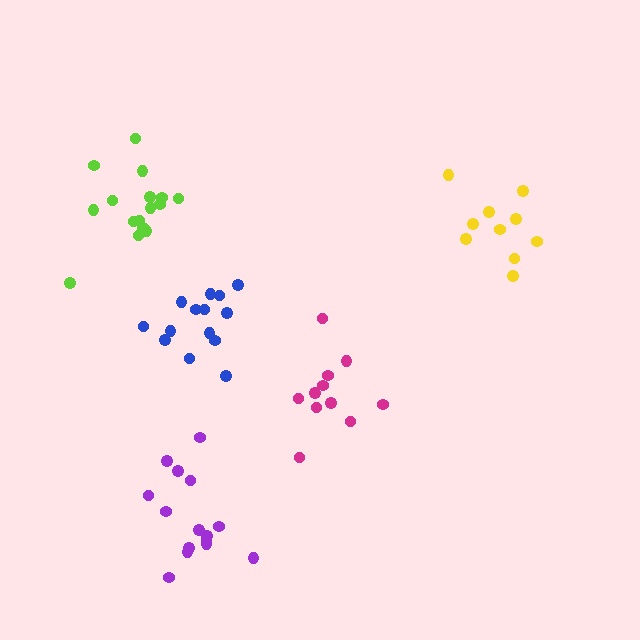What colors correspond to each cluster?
The clusters are colored: purple, magenta, yellow, blue, lime.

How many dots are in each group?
Group 1: 15 dots, Group 2: 11 dots, Group 3: 10 dots, Group 4: 14 dots, Group 5: 16 dots (66 total).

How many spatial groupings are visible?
There are 5 spatial groupings.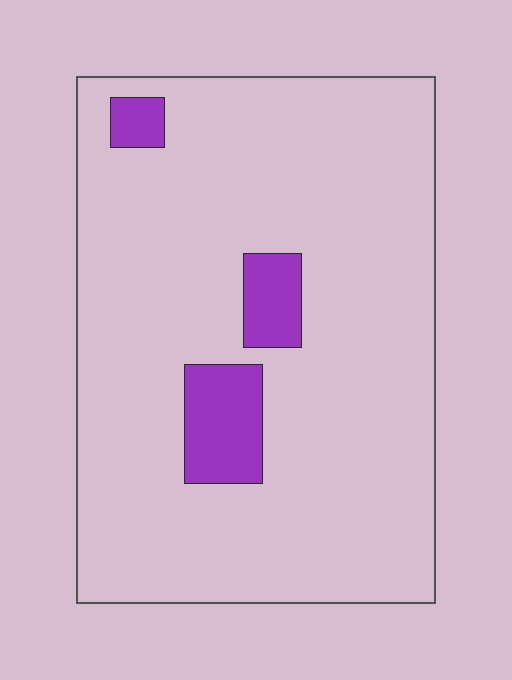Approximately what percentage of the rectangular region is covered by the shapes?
Approximately 10%.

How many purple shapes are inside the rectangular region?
3.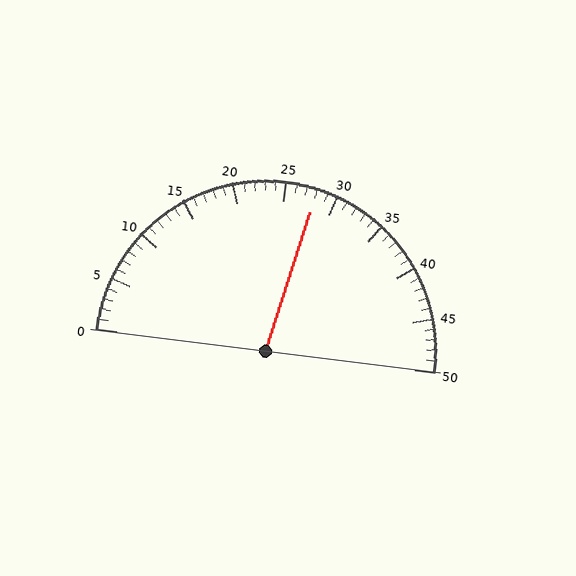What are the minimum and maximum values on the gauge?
The gauge ranges from 0 to 50.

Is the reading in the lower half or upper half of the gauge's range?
The reading is in the upper half of the range (0 to 50).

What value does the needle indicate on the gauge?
The needle indicates approximately 28.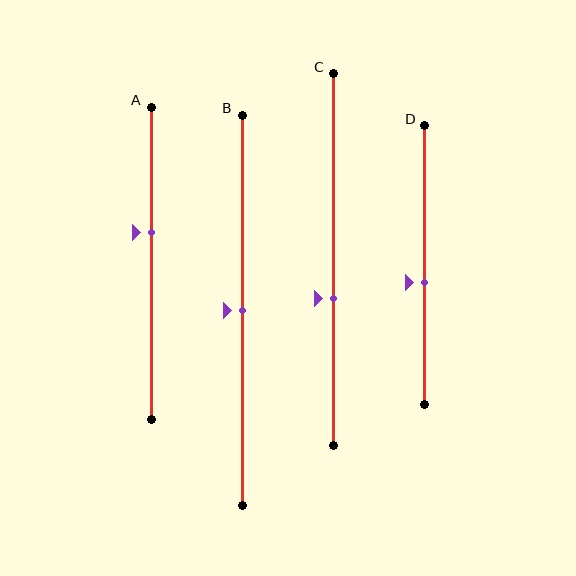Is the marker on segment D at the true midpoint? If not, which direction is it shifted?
No, the marker on segment D is shifted downward by about 6% of the segment length.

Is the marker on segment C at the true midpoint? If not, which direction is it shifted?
No, the marker on segment C is shifted downward by about 11% of the segment length.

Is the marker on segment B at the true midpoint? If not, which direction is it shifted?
Yes, the marker on segment B is at the true midpoint.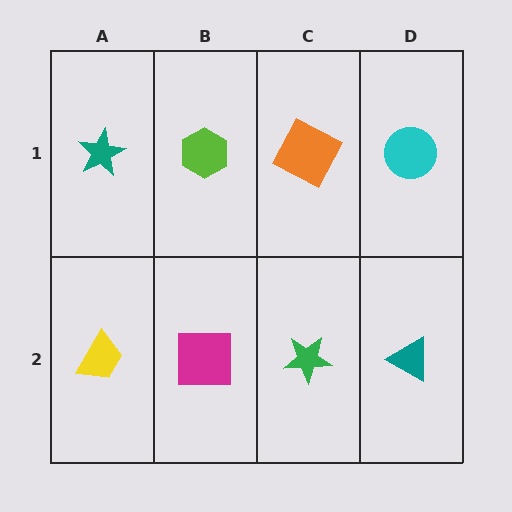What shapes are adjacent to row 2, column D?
A cyan circle (row 1, column D), a green star (row 2, column C).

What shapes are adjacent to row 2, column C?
An orange square (row 1, column C), a magenta square (row 2, column B), a teal triangle (row 2, column D).